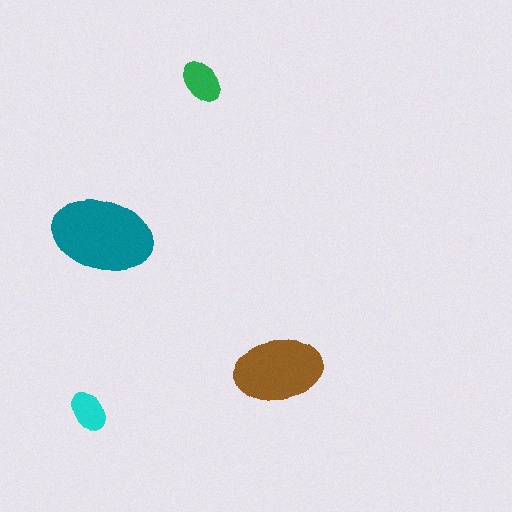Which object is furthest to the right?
The brown ellipse is rightmost.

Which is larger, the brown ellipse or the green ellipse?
The brown one.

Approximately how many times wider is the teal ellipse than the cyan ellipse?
About 2.5 times wider.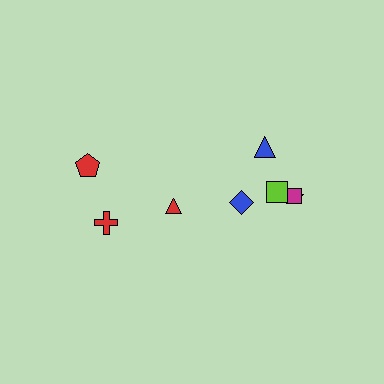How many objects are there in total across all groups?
There are 8 objects.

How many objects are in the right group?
There are 5 objects.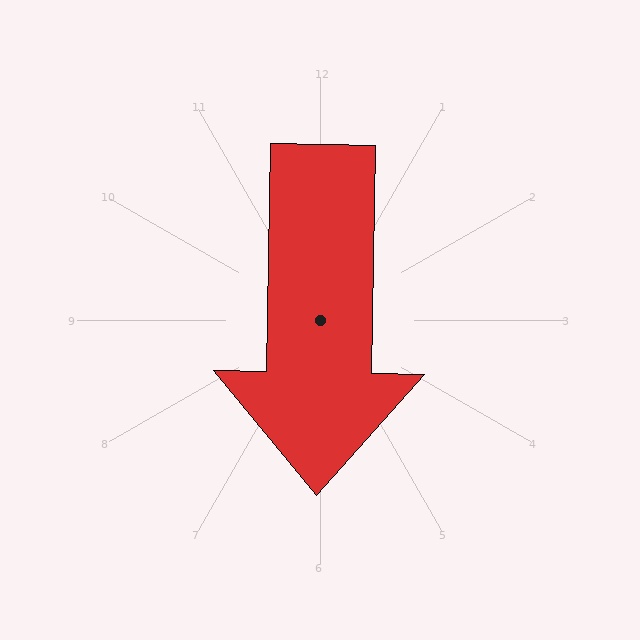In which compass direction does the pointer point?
South.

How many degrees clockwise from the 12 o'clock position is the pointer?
Approximately 181 degrees.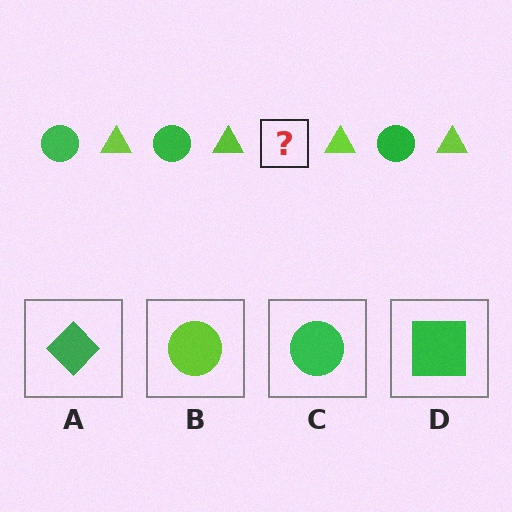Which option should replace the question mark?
Option C.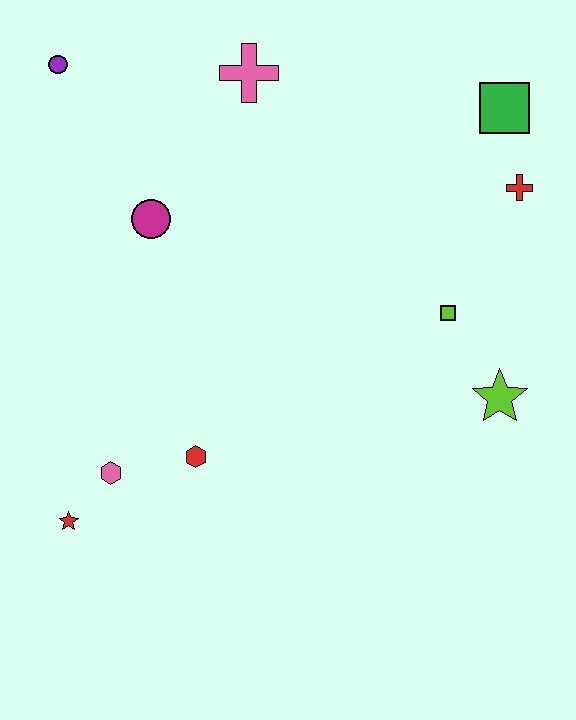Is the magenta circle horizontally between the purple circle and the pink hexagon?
No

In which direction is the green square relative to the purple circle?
The green square is to the right of the purple circle.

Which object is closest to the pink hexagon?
The red star is closest to the pink hexagon.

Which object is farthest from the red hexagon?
The green square is farthest from the red hexagon.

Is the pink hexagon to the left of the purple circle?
No